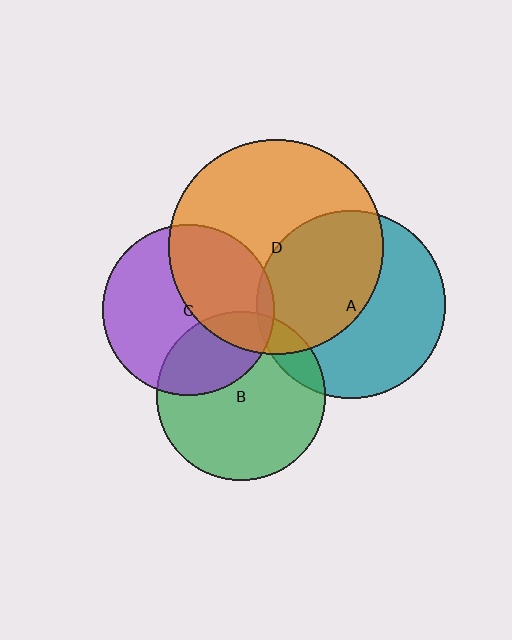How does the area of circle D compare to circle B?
Approximately 1.6 times.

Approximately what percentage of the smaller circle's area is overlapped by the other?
Approximately 15%.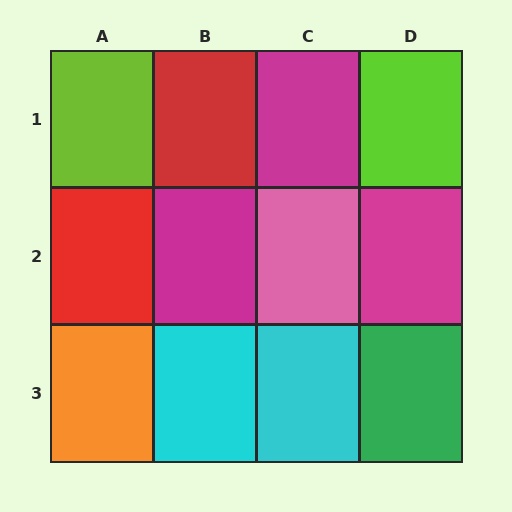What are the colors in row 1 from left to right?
Lime, red, magenta, lime.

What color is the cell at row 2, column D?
Magenta.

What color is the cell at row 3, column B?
Cyan.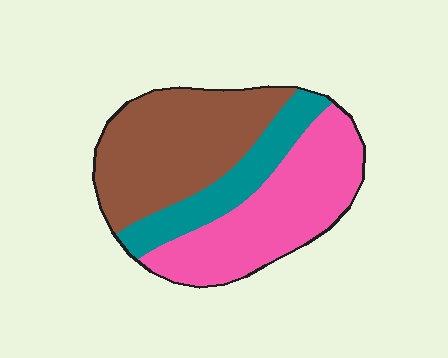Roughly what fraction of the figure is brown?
Brown covers about 40% of the figure.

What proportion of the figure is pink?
Pink covers 40% of the figure.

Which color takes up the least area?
Teal, at roughly 20%.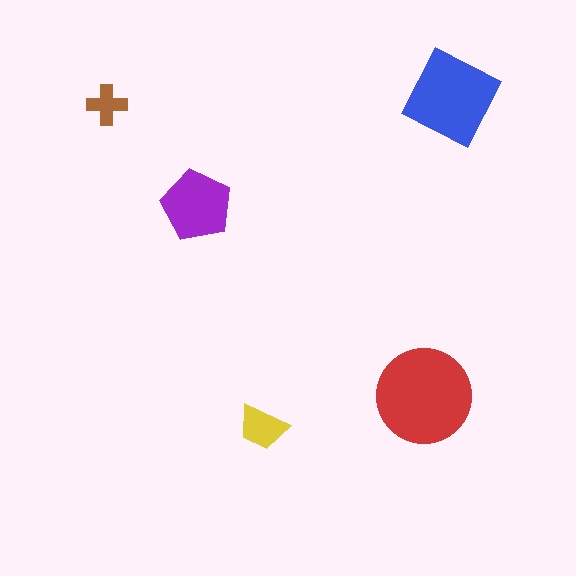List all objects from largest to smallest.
The red circle, the blue diamond, the purple pentagon, the yellow trapezoid, the brown cross.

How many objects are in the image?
There are 5 objects in the image.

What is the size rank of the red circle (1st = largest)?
1st.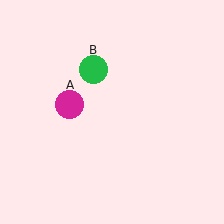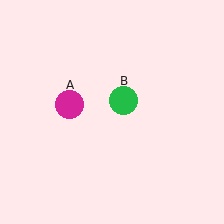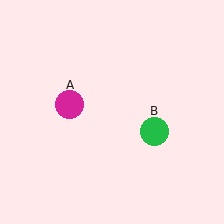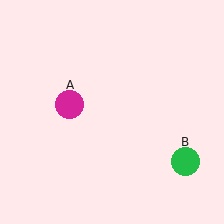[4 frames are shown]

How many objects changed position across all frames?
1 object changed position: green circle (object B).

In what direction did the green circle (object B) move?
The green circle (object B) moved down and to the right.